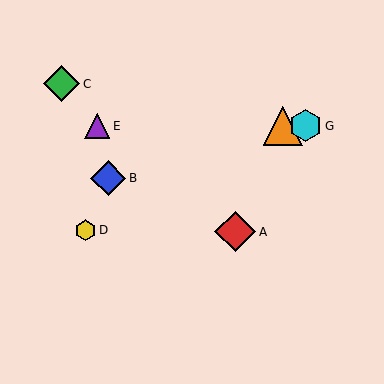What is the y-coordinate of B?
Object B is at y≈178.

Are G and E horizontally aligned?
Yes, both are at y≈126.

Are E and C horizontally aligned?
No, E is at y≈126 and C is at y≈84.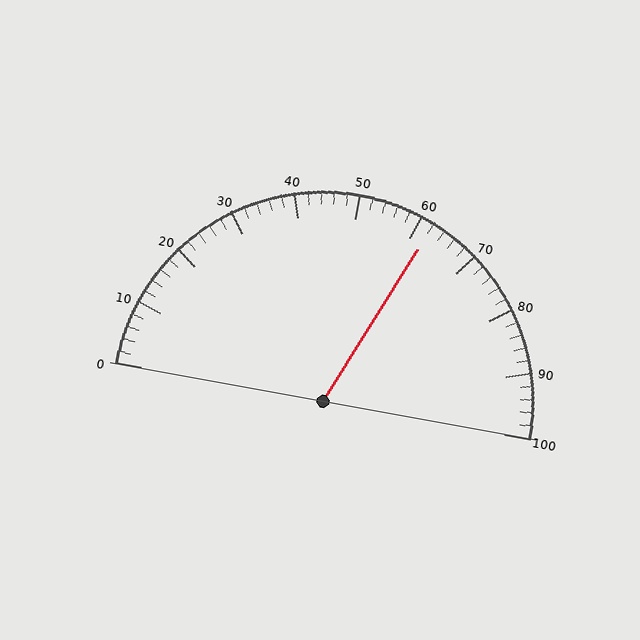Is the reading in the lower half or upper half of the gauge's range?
The reading is in the upper half of the range (0 to 100).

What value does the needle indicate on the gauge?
The needle indicates approximately 62.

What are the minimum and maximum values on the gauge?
The gauge ranges from 0 to 100.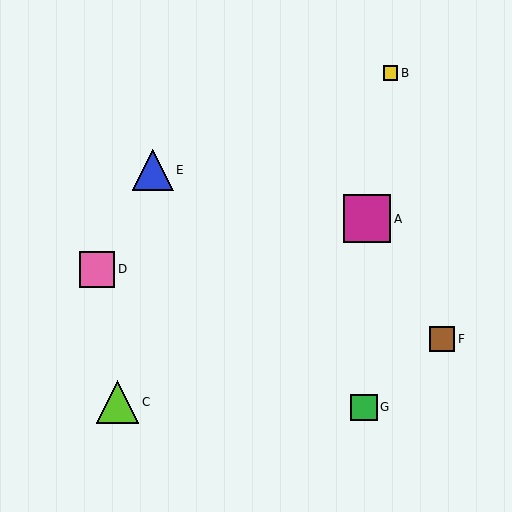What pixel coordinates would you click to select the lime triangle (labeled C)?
Click at (118, 402) to select the lime triangle C.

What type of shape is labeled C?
Shape C is a lime triangle.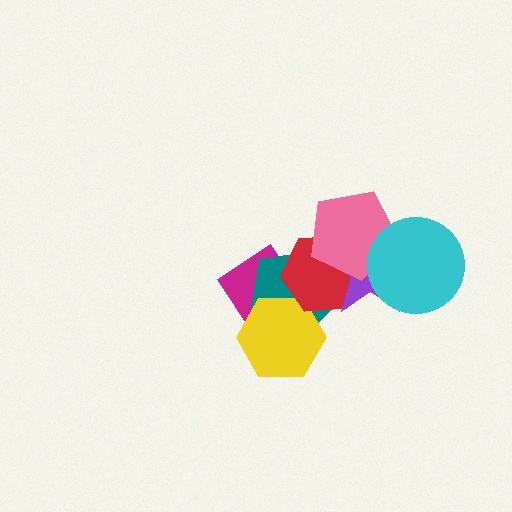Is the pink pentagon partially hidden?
Yes, it is partially covered by another shape.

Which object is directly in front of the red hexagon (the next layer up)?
The purple star is directly in front of the red hexagon.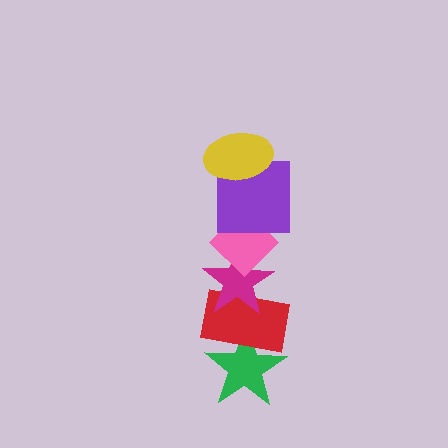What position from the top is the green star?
The green star is 6th from the top.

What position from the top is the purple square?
The purple square is 2nd from the top.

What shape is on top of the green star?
The red rectangle is on top of the green star.